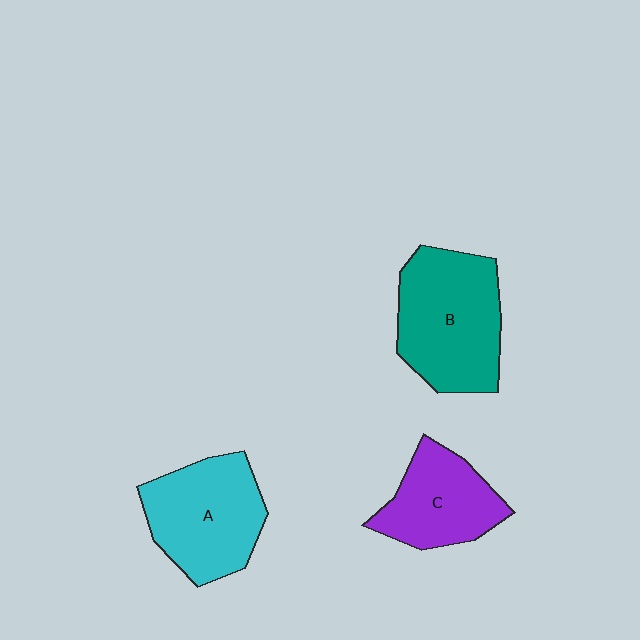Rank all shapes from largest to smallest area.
From largest to smallest: B (teal), A (cyan), C (purple).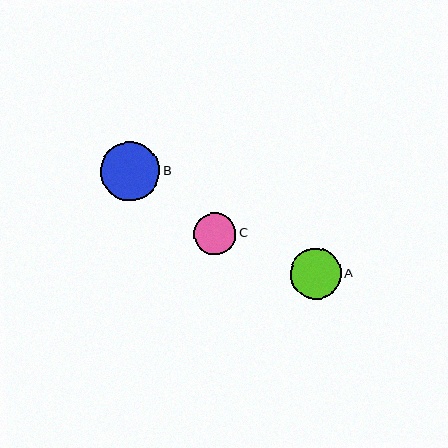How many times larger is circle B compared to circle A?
Circle B is approximately 1.2 times the size of circle A.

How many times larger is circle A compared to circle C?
Circle A is approximately 1.2 times the size of circle C.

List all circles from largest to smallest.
From largest to smallest: B, A, C.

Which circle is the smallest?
Circle C is the smallest with a size of approximately 43 pixels.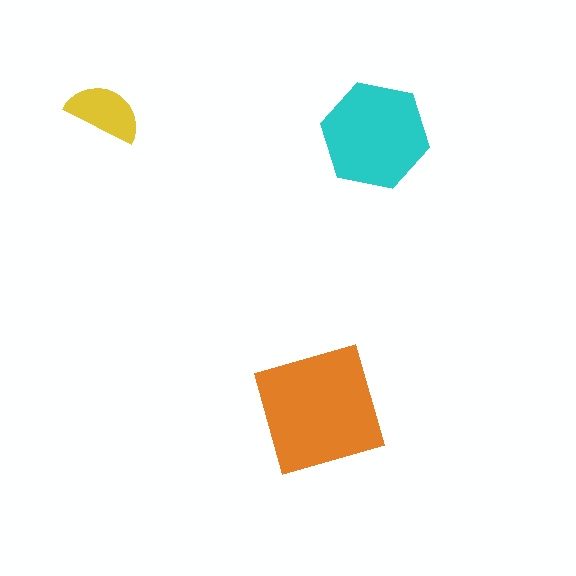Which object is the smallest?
The yellow semicircle.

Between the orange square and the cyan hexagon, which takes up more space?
The orange square.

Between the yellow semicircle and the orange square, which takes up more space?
The orange square.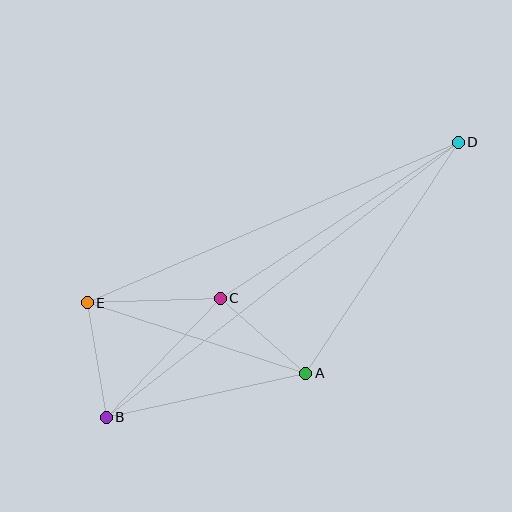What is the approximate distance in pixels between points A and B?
The distance between A and B is approximately 205 pixels.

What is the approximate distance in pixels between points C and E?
The distance between C and E is approximately 133 pixels.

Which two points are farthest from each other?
Points B and D are farthest from each other.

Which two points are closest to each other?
Points A and C are closest to each other.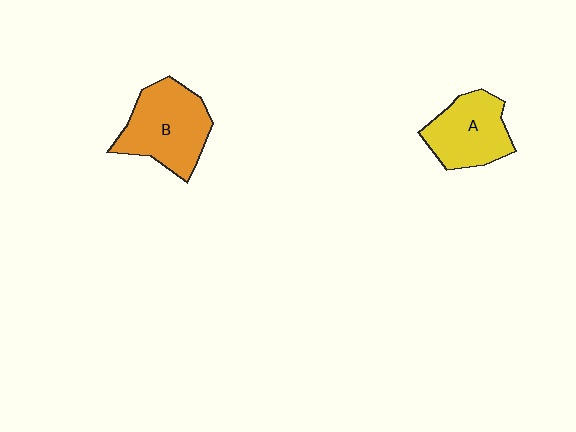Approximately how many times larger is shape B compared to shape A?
Approximately 1.2 times.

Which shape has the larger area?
Shape B (orange).